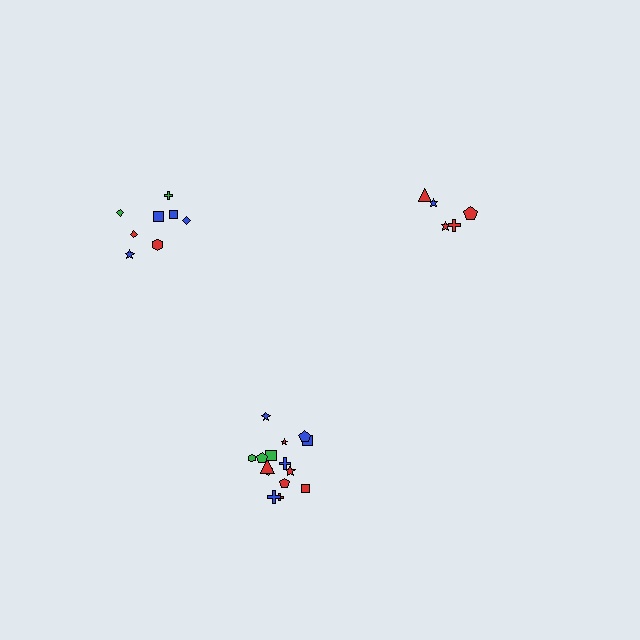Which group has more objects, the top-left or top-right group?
The top-left group.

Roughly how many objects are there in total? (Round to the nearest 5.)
Roughly 30 objects in total.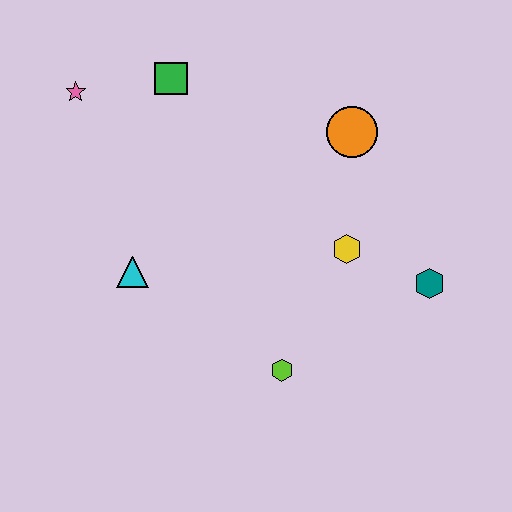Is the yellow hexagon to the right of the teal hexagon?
No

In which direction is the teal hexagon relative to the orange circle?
The teal hexagon is below the orange circle.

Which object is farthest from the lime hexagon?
The pink star is farthest from the lime hexagon.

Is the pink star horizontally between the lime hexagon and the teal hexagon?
No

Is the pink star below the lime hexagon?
No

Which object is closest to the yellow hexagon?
The teal hexagon is closest to the yellow hexagon.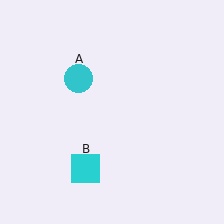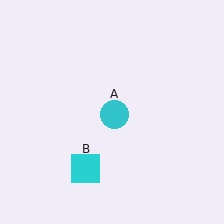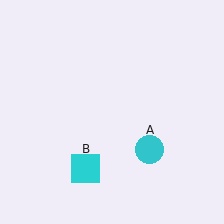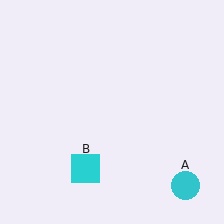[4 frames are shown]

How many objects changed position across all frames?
1 object changed position: cyan circle (object A).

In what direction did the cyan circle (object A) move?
The cyan circle (object A) moved down and to the right.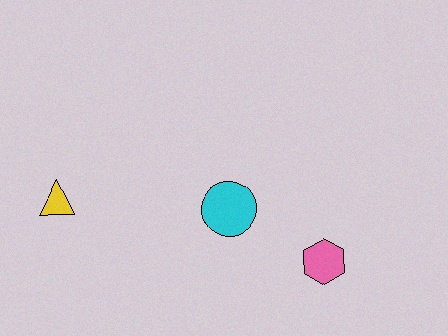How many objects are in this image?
There are 3 objects.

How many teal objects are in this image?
There are no teal objects.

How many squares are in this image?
There are no squares.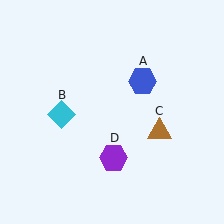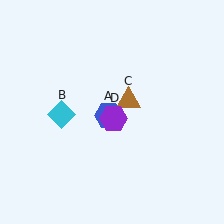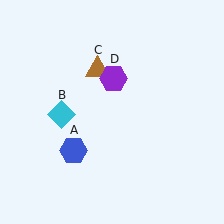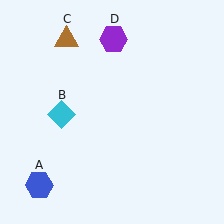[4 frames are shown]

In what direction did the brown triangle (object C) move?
The brown triangle (object C) moved up and to the left.